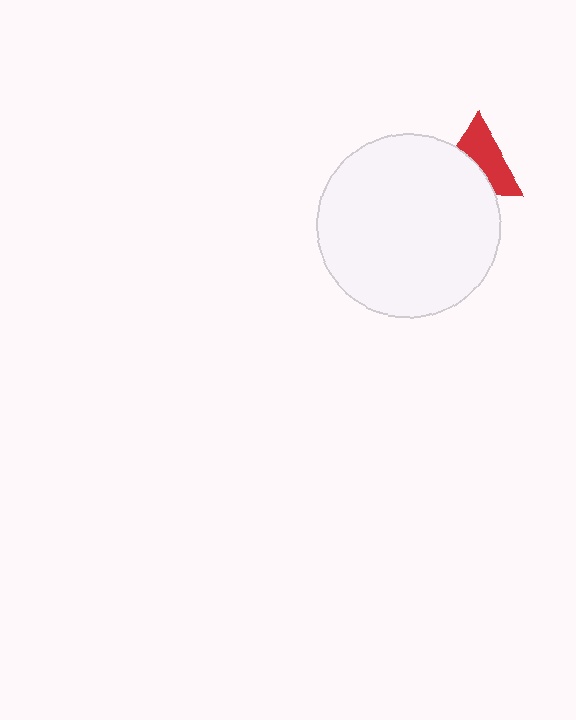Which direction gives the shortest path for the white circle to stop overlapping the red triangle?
Moving down gives the shortest separation.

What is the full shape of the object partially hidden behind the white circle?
The partially hidden object is a red triangle.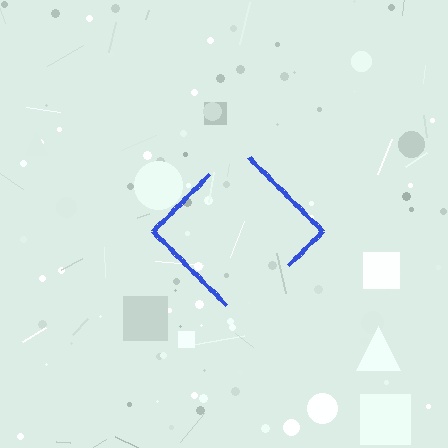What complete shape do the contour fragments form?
The contour fragments form a diamond.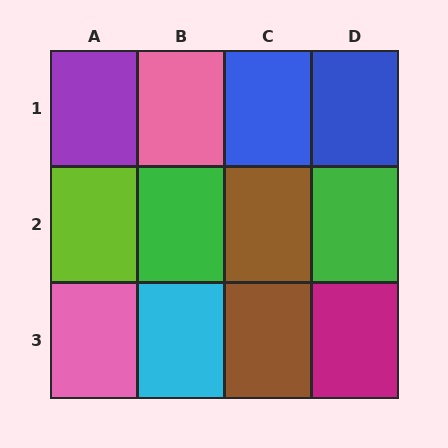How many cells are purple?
1 cell is purple.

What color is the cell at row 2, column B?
Green.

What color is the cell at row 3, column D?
Magenta.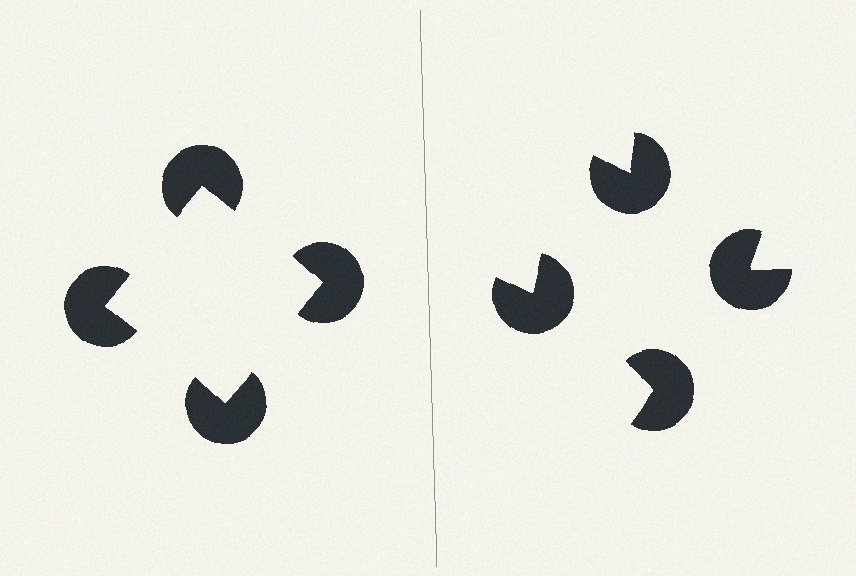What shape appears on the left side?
An illusory square.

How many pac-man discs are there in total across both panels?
8 — 4 on each side.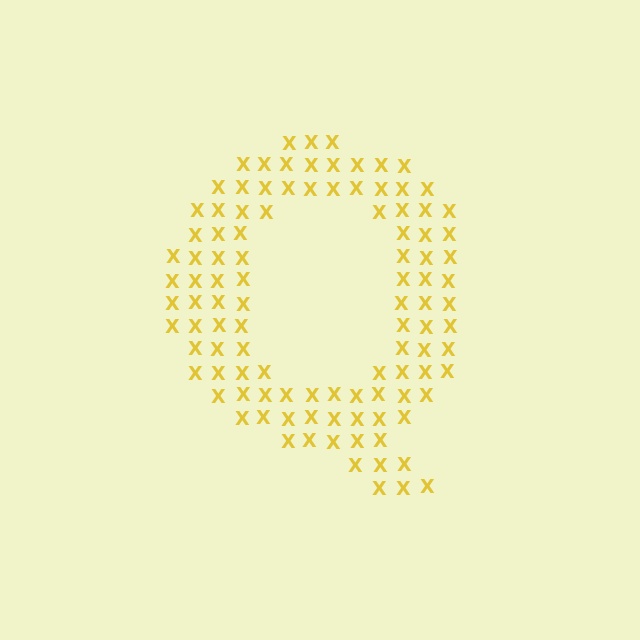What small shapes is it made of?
It is made of small letter X's.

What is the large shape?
The large shape is the letter Q.